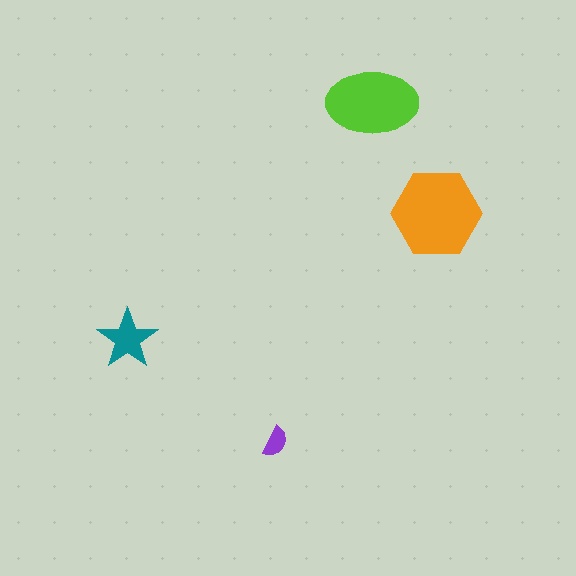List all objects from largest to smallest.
The orange hexagon, the lime ellipse, the teal star, the purple semicircle.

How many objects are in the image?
There are 4 objects in the image.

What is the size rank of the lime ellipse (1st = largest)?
2nd.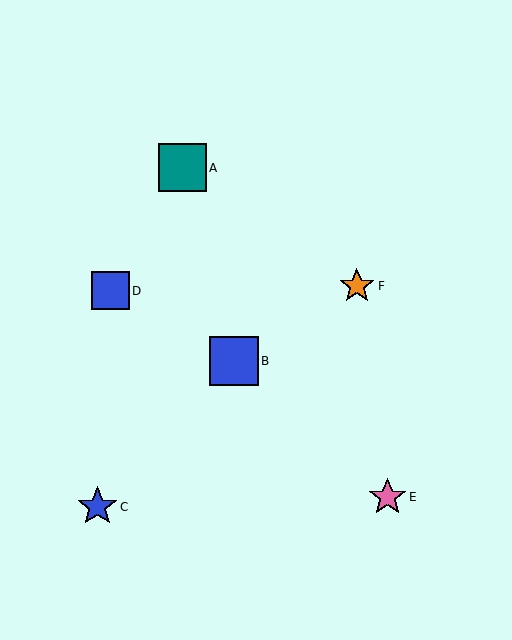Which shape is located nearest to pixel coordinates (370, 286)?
The orange star (labeled F) at (357, 286) is nearest to that location.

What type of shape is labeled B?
Shape B is a blue square.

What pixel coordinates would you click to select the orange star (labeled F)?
Click at (357, 286) to select the orange star F.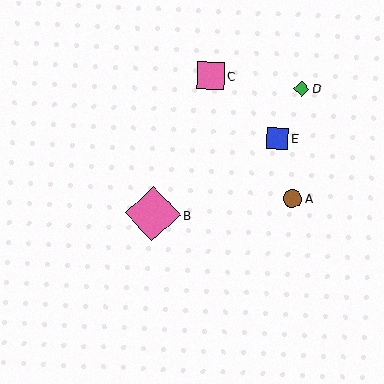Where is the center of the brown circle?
The center of the brown circle is at (292, 199).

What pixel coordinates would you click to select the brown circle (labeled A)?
Click at (292, 199) to select the brown circle A.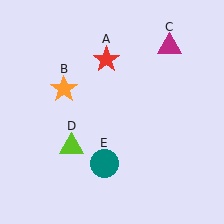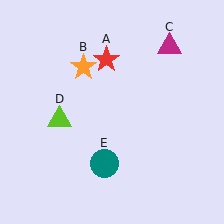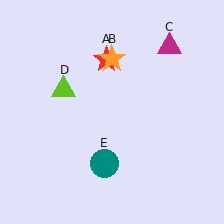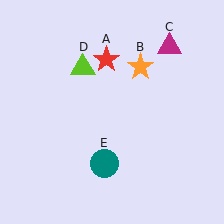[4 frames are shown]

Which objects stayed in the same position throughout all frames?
Red star (object A) and magenta triangle (object C) and teal circle (object E) remained stationary.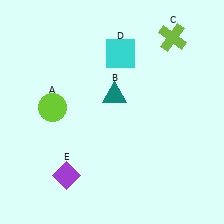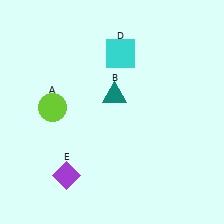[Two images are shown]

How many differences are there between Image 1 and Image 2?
There is 1 difference between the two images.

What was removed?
The lime cross (C) was removed in Image 2.